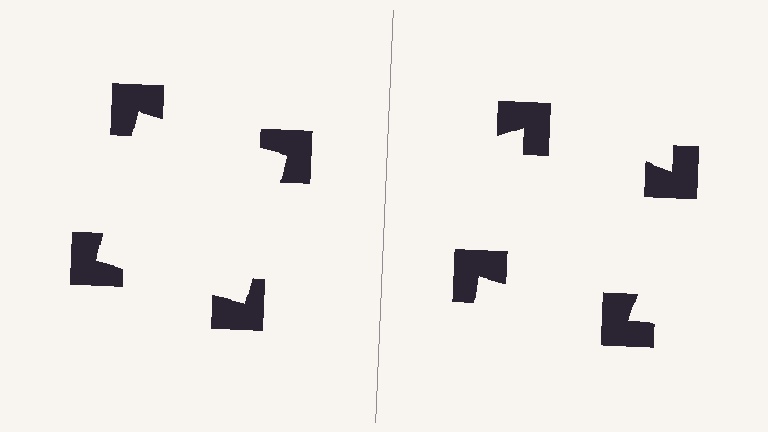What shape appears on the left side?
An illusory square.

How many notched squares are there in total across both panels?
8 — 4 on each side.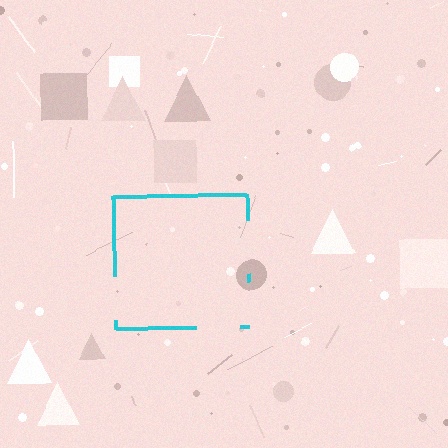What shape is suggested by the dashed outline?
The dashed outline suggests a square.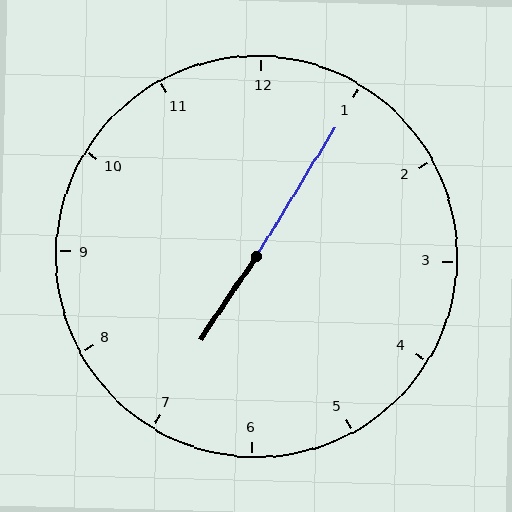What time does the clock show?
7:05.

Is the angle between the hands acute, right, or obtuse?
It is obtuse.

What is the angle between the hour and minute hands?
Approximately 178 degrees.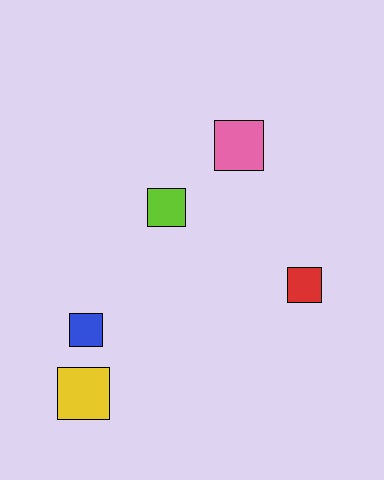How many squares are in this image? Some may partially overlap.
There are 5 squares.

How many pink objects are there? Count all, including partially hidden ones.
There is 1 pink object.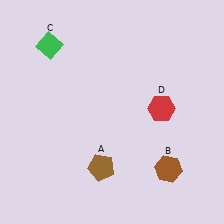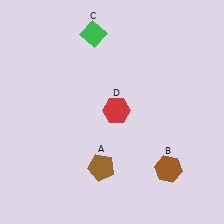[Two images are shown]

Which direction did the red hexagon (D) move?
The red hexagon (D) moved left.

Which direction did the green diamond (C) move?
The green diamond (C) moved right.